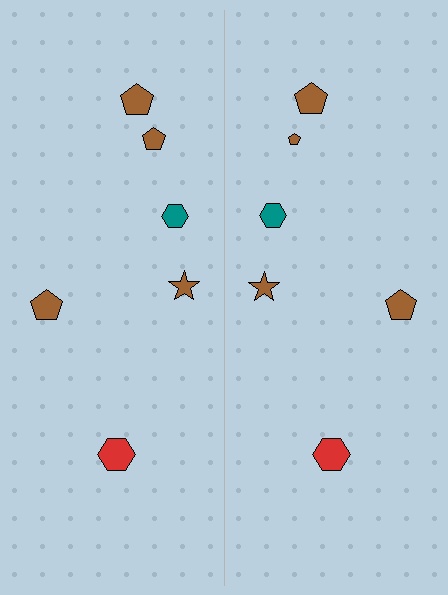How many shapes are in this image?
There are 12 shapes in this image.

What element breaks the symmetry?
The brown pentagon on the right side has a different size than its mirror counterpart.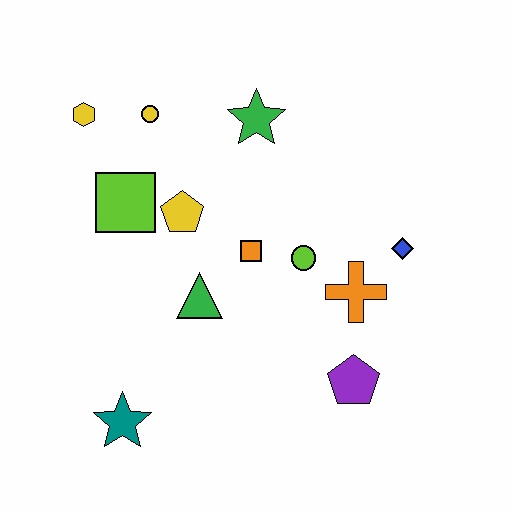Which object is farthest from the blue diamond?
The yellow hexagon is farthest from the blue diamond.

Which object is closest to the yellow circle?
The yellow hexagon is closest to the yellow circle.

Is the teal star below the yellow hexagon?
Yes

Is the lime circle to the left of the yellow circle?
No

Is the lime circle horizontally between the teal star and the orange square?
No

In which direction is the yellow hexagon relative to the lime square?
The yellow hexagon is above the lime square.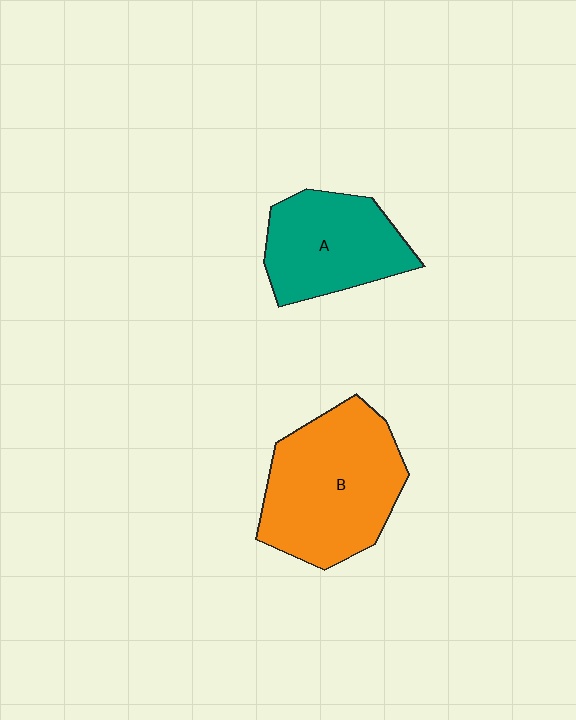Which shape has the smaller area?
Shape A (teal).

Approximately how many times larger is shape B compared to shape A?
Approximately 1.4 times.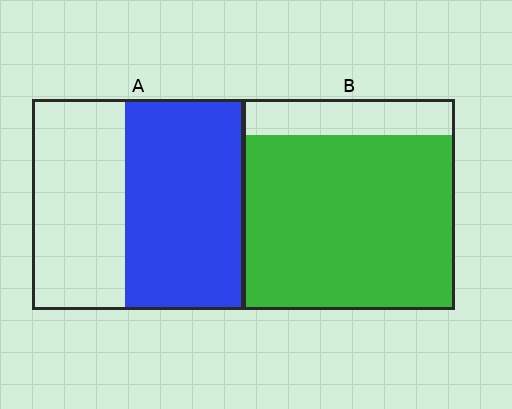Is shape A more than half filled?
Yes.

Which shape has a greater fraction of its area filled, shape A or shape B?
Shape B.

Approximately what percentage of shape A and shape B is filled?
A is approximately 55% and B is approximately 85%.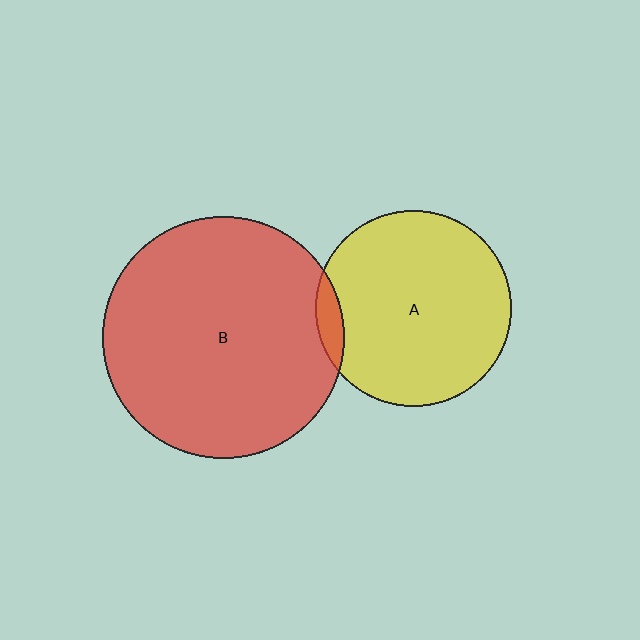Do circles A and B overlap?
Yes.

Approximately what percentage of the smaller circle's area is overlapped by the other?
Approximately 5%.